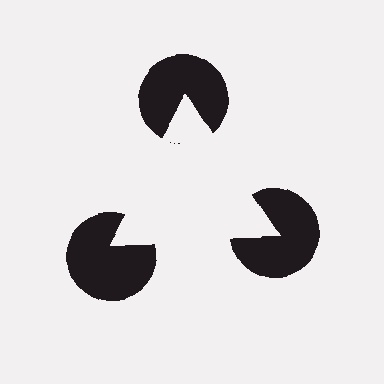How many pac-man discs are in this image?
There are 3 — one at each vertex of the illusory triangle.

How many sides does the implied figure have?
3 sides.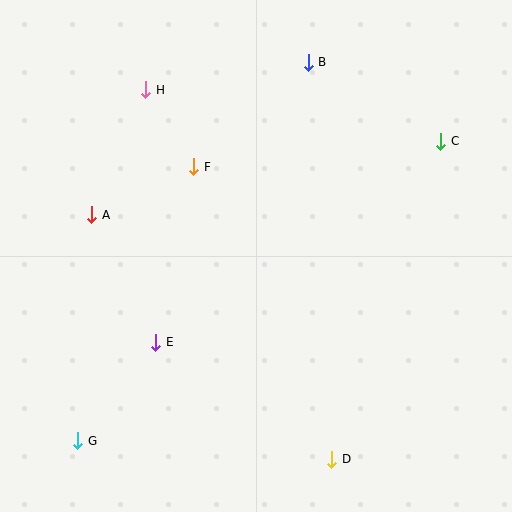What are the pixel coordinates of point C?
Point C is at (441, 141).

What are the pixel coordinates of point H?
Point H is at (146, 90).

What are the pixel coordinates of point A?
Point A is at (92, 215).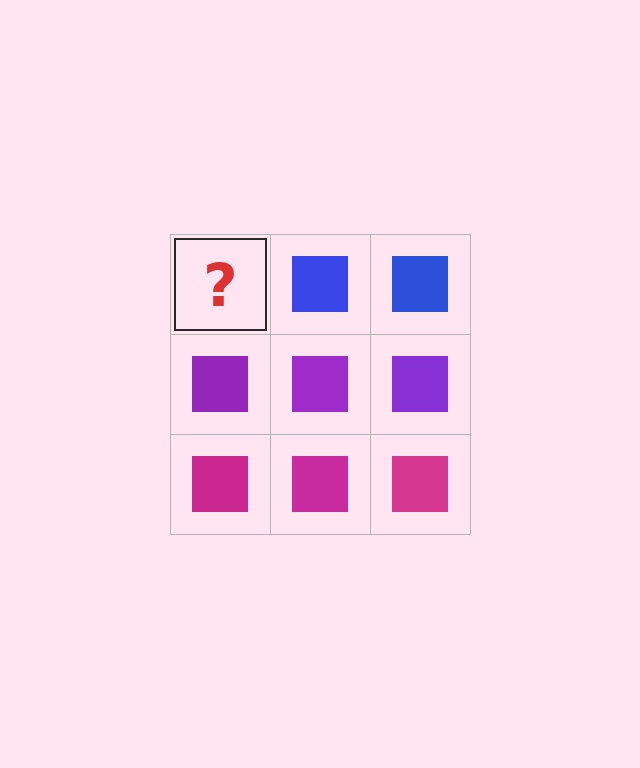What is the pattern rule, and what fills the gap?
The rule is that each row has a consistent color. The gap should be filled with a blue square.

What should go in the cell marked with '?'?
The missing cell should contain a blue square.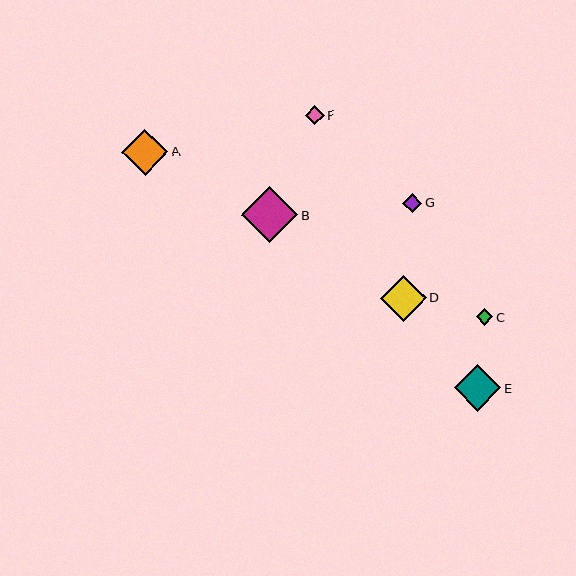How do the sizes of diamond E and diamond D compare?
Diamond E and diamond D are approximately the same size.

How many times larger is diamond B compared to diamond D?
Diamond B is approximately 1.2 times the size of diamond D.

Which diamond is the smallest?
Diamond C is the smallest with a size of approximately 16 pixels.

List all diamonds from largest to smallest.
From largest to smallest: B, E, D, A, G, F, C.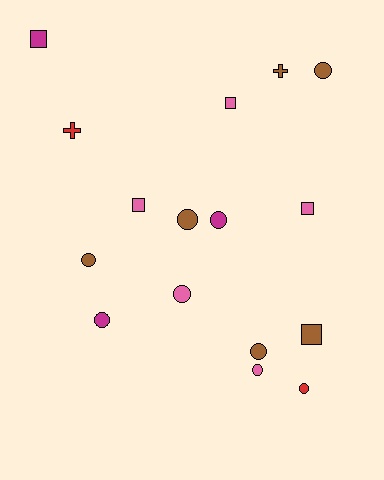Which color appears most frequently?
Brown, with 6 objects.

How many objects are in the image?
There are 16 objects.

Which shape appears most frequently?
Circle, with 9 objects.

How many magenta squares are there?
There is 1 magenta square.